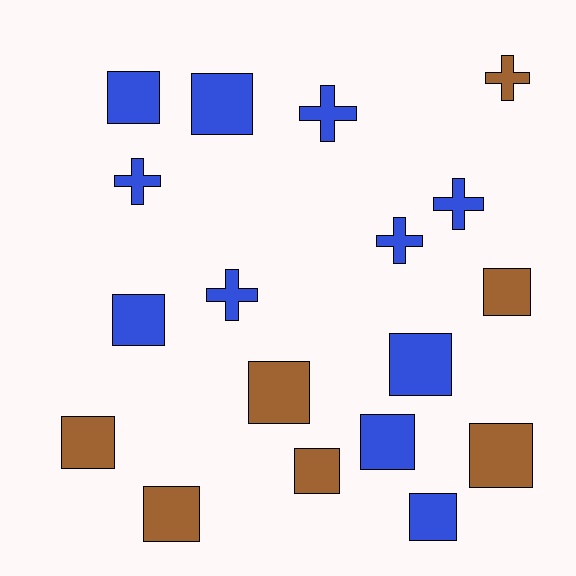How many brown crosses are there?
There is 1 brown cross.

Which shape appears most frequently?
Square, with 12 objects.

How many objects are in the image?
There are 18 objects.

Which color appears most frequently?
Blue, with 11 objects.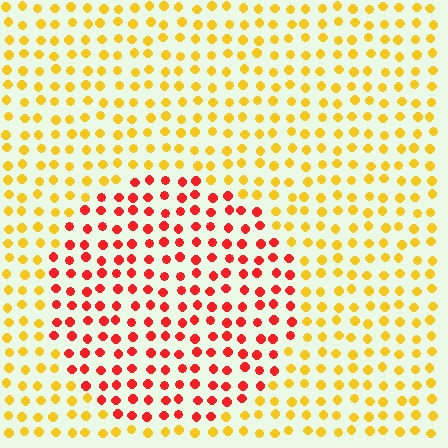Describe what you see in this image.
The image is filled with small yellow elements in a uniform arrangement. A circle-shaped region is visible where the elements are tinted to a slightly different hue, forming a subtle color boundary.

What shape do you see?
I see a circle.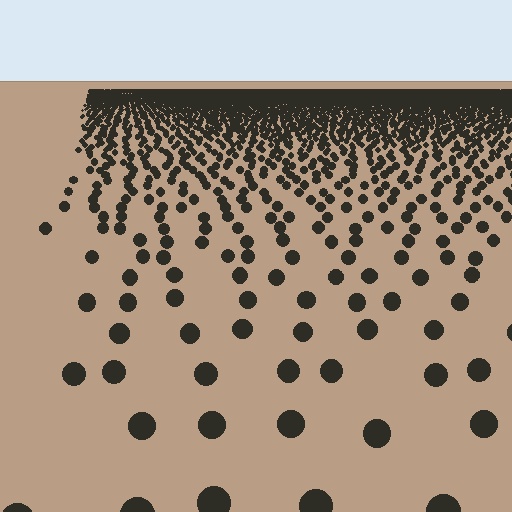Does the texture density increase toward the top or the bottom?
Density increases toward the top.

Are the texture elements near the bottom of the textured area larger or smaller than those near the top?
Larger. Near the bottom, elements are closer to the viewer and appear at a bigger on-screen size.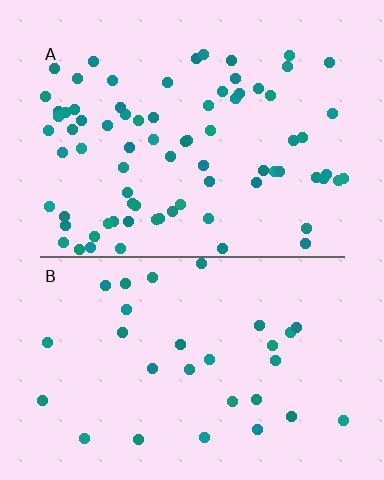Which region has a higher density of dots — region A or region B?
A (the top).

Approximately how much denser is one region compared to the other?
Approximately 2.6× — region A over region B.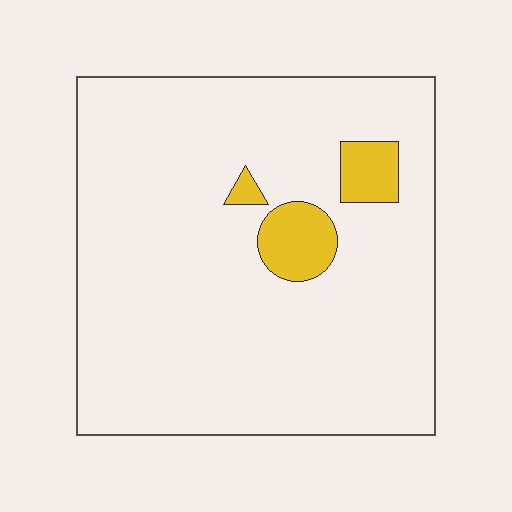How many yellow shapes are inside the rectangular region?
3.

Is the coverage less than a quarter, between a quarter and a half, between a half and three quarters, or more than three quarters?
Less than a quarter.